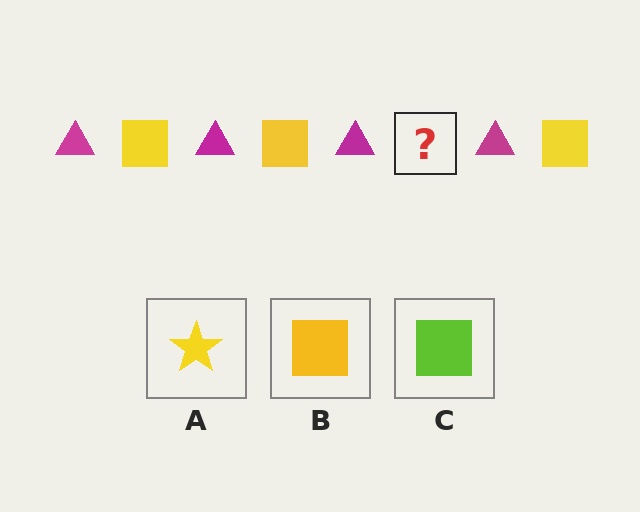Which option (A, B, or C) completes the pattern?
B.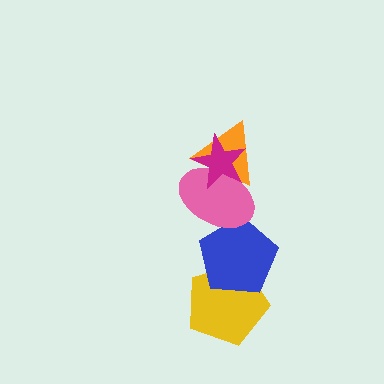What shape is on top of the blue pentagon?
The pink ellipse is on top of the blue pentagon.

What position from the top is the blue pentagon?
The blue pentagon is 4th from the top.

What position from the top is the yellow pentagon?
The yellow pentagon is 5th from the top.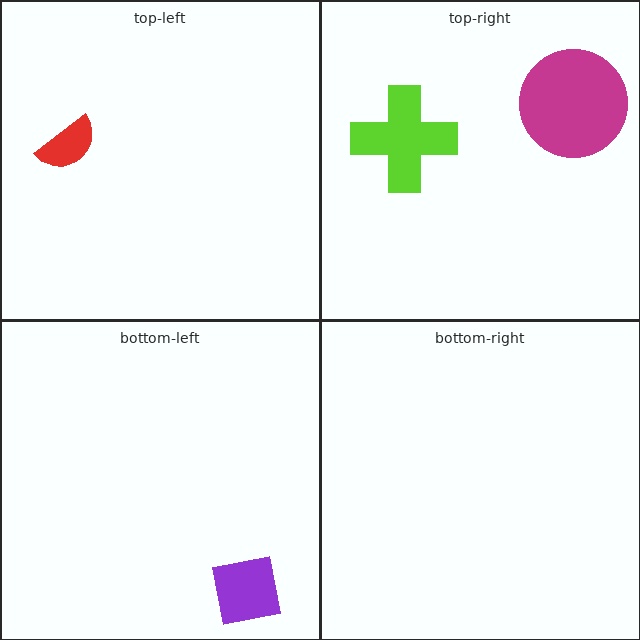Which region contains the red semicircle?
The top-left region.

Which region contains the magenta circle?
The top-right region.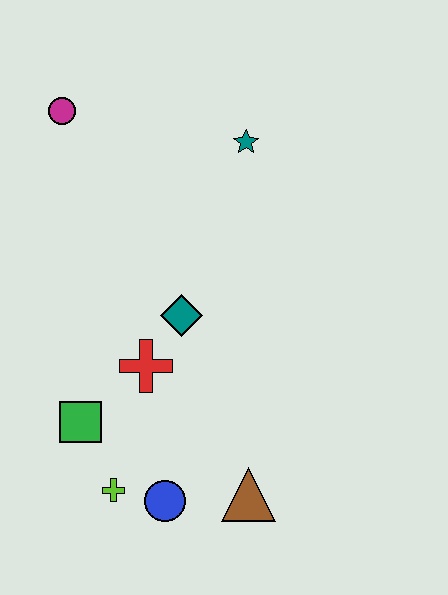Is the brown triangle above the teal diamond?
No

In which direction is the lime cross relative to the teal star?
The lime cross is below the teal star.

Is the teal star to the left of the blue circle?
No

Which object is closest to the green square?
The lime cross is closest to the green square.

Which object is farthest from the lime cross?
The magenta circle is farthest from the lime cross.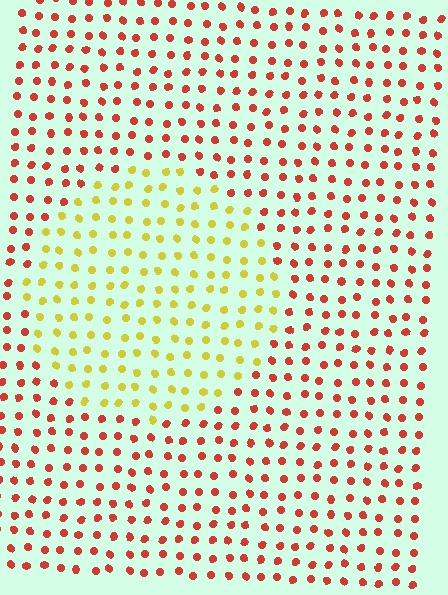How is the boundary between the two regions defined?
The boundary is defined purely by a slight shift in hue (about 56 degrees). Spacing, size, and orientation are identical on both sides.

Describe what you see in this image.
The image is filled with small red elements in a uniform arrangement. A circle-shaped region is visible where the elements are tinted to a slightly different hue, forming a subtle color boundary.